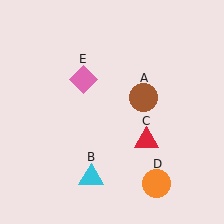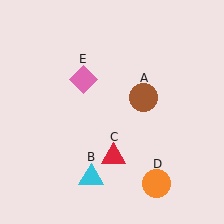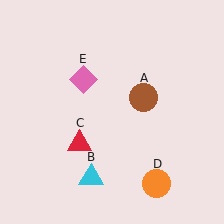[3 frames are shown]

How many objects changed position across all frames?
1 object changed position: red triangle (object C).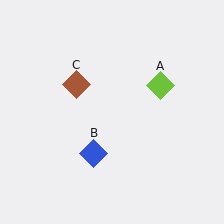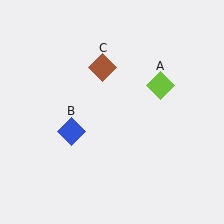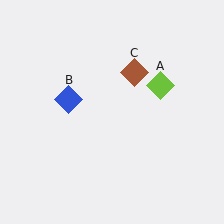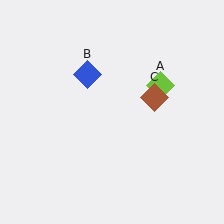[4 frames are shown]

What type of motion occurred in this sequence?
The blue diamond (object B), brown diamond (object C) rotated clockwise around the center of the scene.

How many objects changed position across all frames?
2 objects changed position: blue diamond (object B), brown diamond (object C).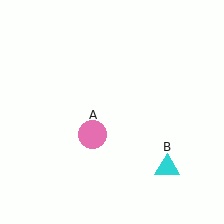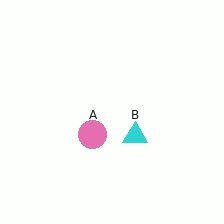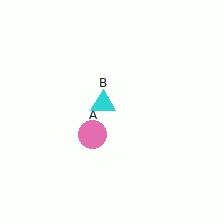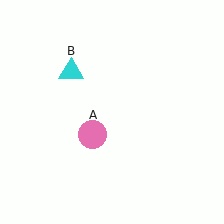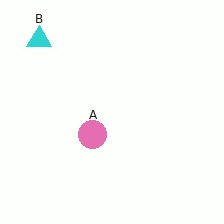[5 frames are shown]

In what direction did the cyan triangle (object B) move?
The cyan triangle (object B) moved up and to the left.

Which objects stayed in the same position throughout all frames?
Pink circle (object A) remained stationary.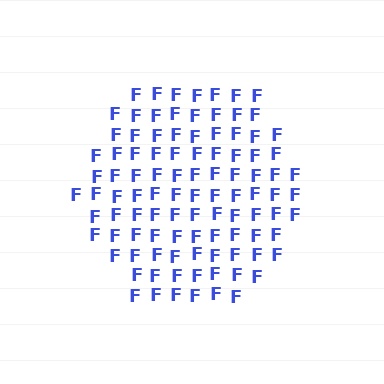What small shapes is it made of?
It is made of small letter F's.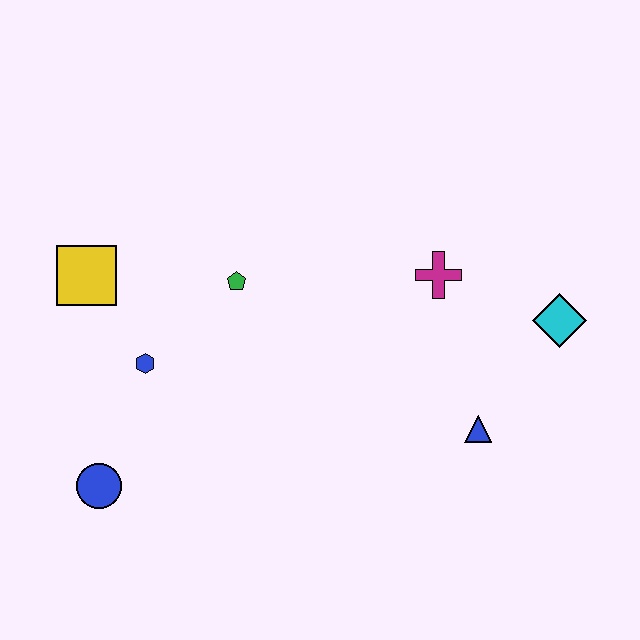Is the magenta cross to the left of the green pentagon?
No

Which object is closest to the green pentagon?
The blue hexagon is closest to the green pentagon.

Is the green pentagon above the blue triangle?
Yes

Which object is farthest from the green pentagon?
The cyan diamond is farthest from the green pentagon.